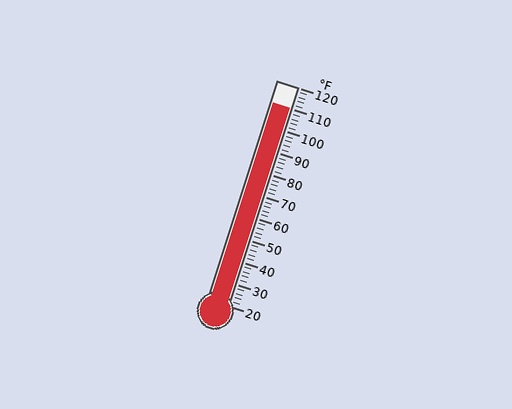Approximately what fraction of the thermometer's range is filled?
The thermometer is filled to approximately 90% of its range.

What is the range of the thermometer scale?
The thermometer scale ranges from 20°F to 120°F.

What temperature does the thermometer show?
The thermometer shows approximately 110°F.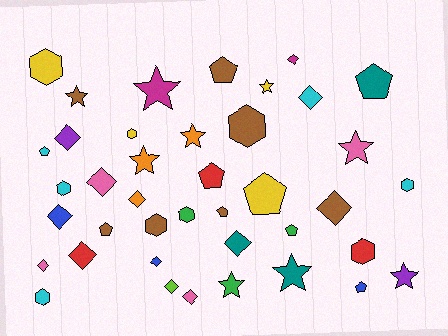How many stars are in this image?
There are 9 stars.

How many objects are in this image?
There are 40 objects.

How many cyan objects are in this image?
There are 5 cyan objects.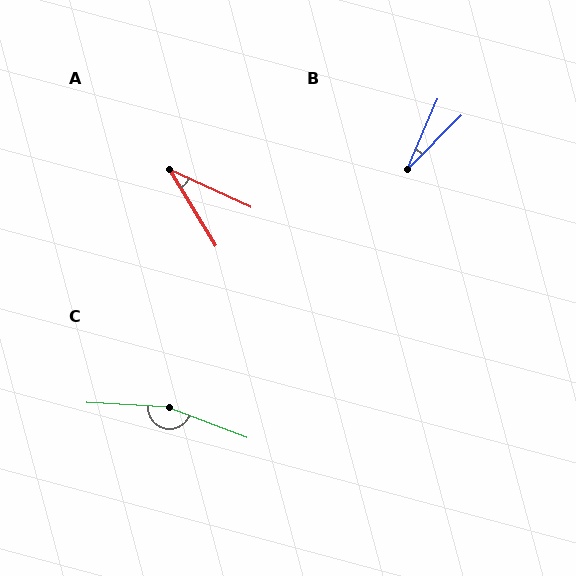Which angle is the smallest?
B, at approximately 22 degrees.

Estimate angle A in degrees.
Approximately 34 degrees.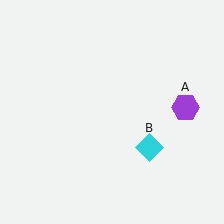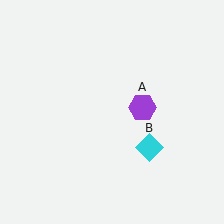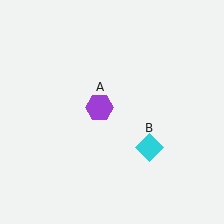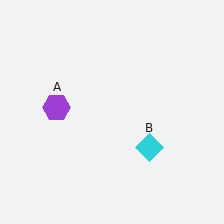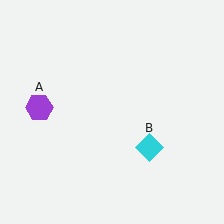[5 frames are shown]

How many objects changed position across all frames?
1 object changed position: purple hexagon (object A).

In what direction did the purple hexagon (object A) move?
The purple hexagon (object A) moved left.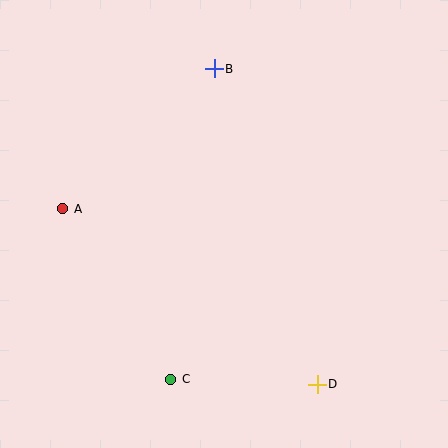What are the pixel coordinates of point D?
Point D is at (317, 384).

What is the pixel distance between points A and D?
The distance between A and D is 309 pixels.